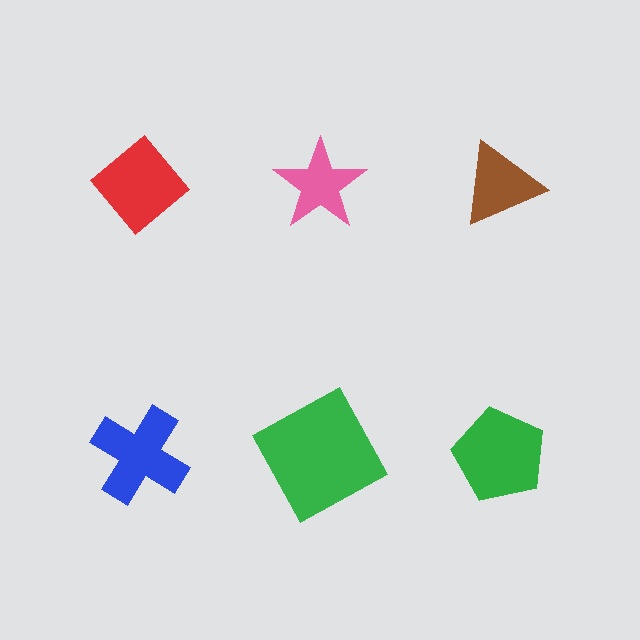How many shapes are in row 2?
3 shapes.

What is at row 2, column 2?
A green square.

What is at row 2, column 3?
A green pentagon.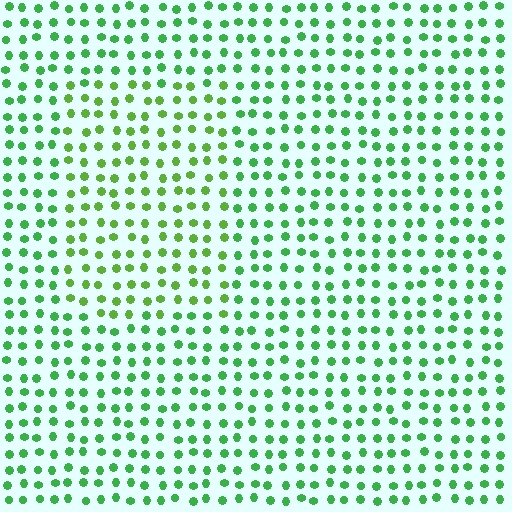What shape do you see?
I see a rectangle.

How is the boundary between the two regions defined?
The boundary is defined purely by a slight shift in hue (about 25 degrees). Spacing, size, and orientation are identical on both sides.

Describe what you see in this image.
The image is filled with small green elements in a uniform arrangement. A rectangle-shaped region is visible where the elements are tinted to a slightly different hue, forming a subtle color boundary.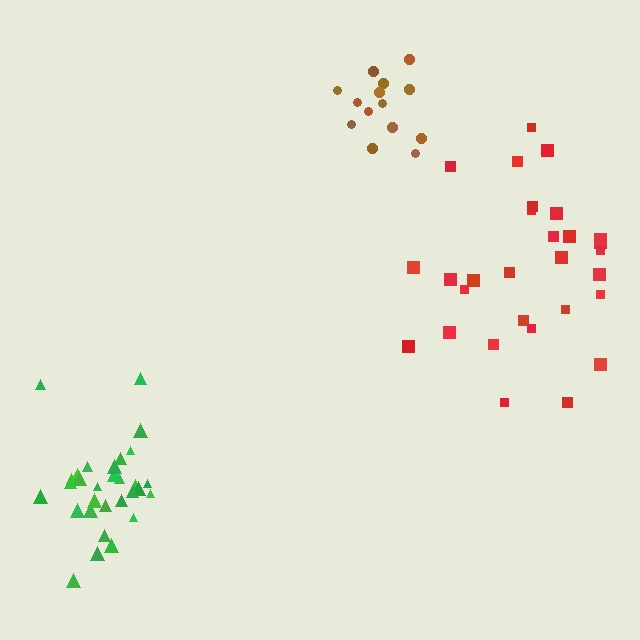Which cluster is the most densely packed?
Brown.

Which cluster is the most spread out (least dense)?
Red.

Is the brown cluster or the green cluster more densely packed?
Brown.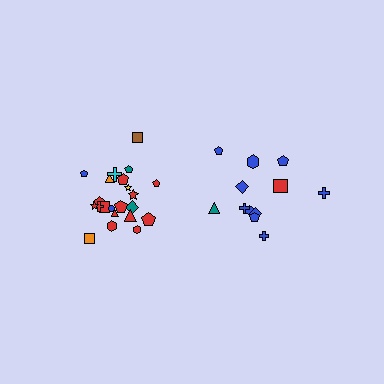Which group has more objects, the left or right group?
The left group.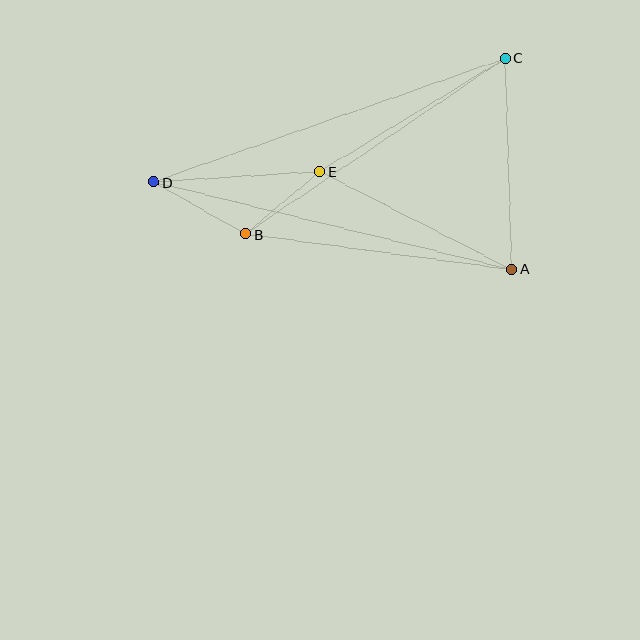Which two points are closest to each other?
Points B and E are closest to each other.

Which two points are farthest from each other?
Points C and D are farthest from each other.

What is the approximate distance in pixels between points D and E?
The distance between D and E is approximately 166 pixels.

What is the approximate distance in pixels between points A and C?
The distance between A and C is approximately 212 pixels.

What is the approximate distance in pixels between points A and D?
The distance between A and D is approximately 369 pixels.